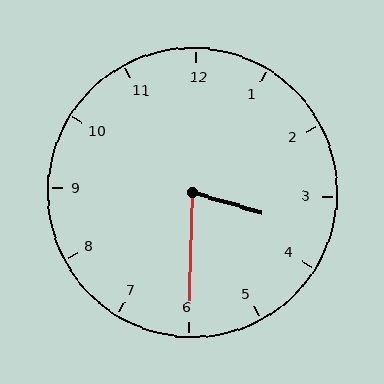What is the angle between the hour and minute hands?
Approximately 75 degrees.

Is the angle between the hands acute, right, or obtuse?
It is acute.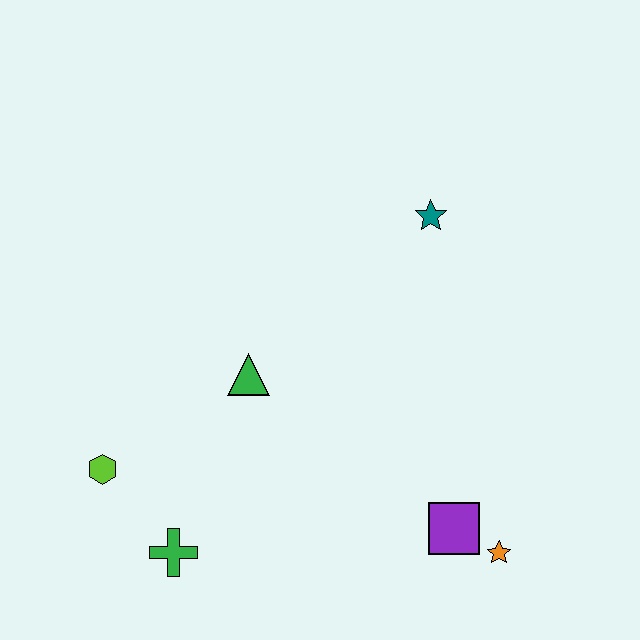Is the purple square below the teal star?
Yes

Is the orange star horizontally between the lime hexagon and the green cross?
No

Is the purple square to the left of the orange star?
Yes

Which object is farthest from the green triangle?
The orange star is farthest from the green triangle.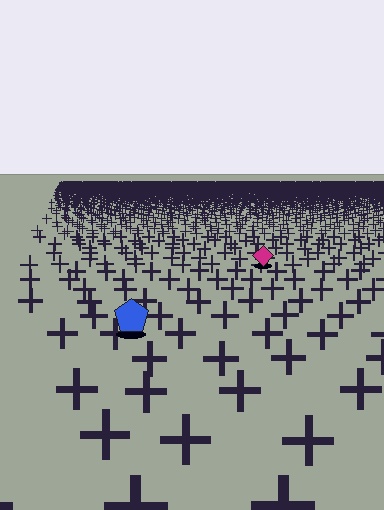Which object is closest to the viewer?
The blue pentagon is closest. The texture marks near it are larger and more spread out.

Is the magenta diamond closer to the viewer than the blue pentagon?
No. The blue pentagon is closer — you can tell from the texture gradient: the ground texture is coarser near it.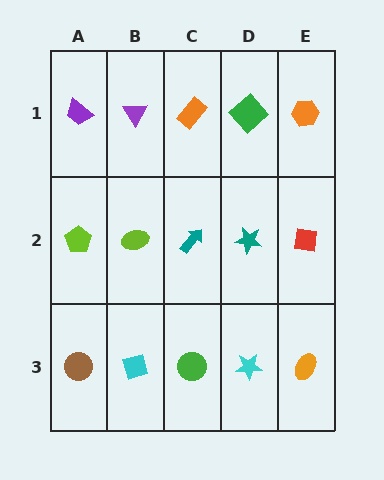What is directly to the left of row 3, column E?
A cyan star.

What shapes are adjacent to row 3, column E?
A red square (row 2, column E), a cyan star (row 3, column D).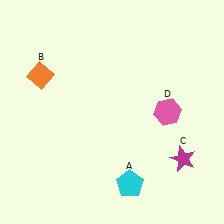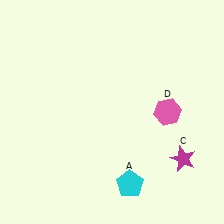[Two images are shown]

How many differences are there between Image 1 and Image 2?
There is 1 difference between the two images.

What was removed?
The orange diamond (B) was removed in Image 2.